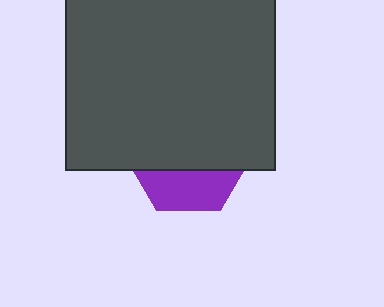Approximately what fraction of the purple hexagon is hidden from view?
Roughly 68% of the purple hexagon is hidden behind the dark gray square.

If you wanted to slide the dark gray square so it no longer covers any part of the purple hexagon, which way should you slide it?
Slide it up — that is the most direct way to separate the two shapes.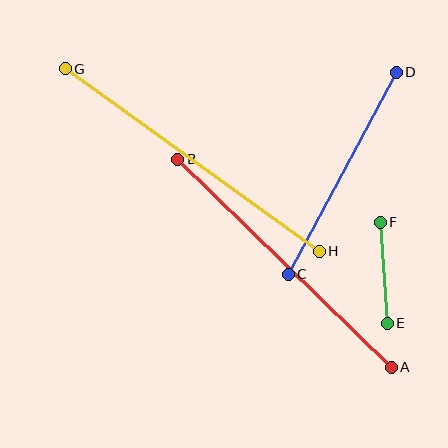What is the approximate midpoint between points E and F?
The midpoint is at approximately (384, 273) pixels.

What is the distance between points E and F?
The distance is approximately 101 pixels.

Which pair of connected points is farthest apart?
Points G and H are farthest apart.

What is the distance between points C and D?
The distance is approximately 229 pixels.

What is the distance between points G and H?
The distance is approximately 313 pixels.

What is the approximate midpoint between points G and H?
The midpoint is at approximately (192, 160) pixels.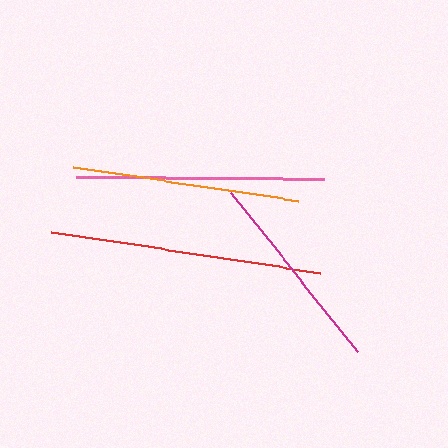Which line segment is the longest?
The red line is the longest at approximately 271 pixels.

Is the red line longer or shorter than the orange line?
The red line is longer than the orange line.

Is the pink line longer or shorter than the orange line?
The pink line is longer than the orange line.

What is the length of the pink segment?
The pink segment is approximately 248 pixels long.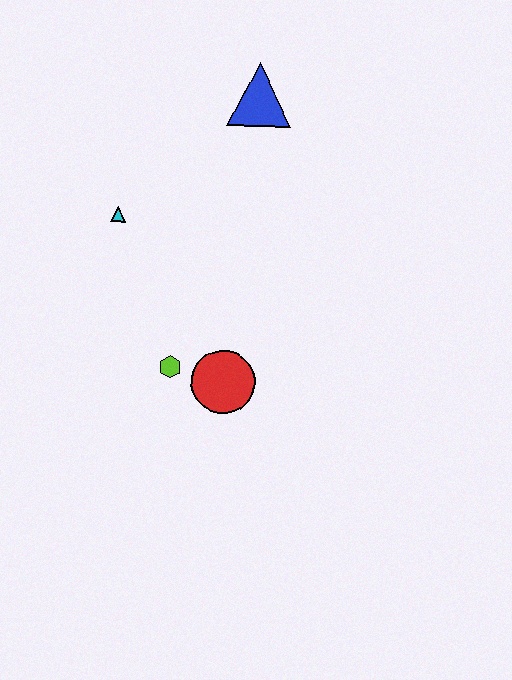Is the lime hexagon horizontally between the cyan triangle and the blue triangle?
Yes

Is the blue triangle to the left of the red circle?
No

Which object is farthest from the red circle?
The blue triangle is farthest from the red circle.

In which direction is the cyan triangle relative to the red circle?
The cyan triangle is above the red circle.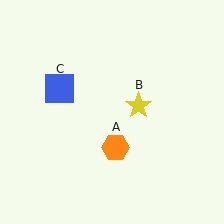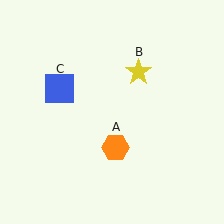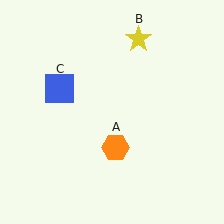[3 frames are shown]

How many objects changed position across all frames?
1 object changed position: yellow star (object B).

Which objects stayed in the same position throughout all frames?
Orange hexagon (object A) and blue square (object C) remained stationary.